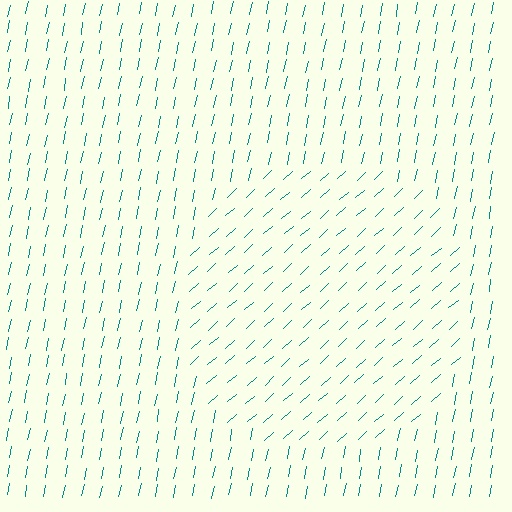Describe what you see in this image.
The image is filled with small teal line segments. A circle region in the image has lines oriented differently from the surrounding lines, creating a visible texture boundary.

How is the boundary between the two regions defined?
The boundary is defined purely by a change in line orientation (approximately 37 degrees difference). All lines are the same color and thickness.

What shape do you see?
I see a circle.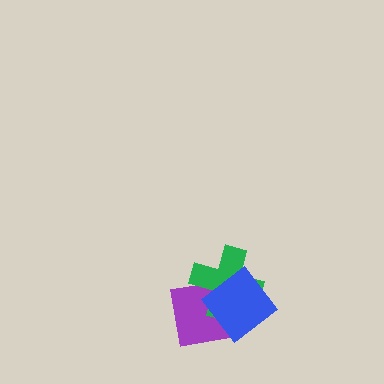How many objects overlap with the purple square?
2 objects overlap with the purple square.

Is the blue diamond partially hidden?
No, no other shape covers it.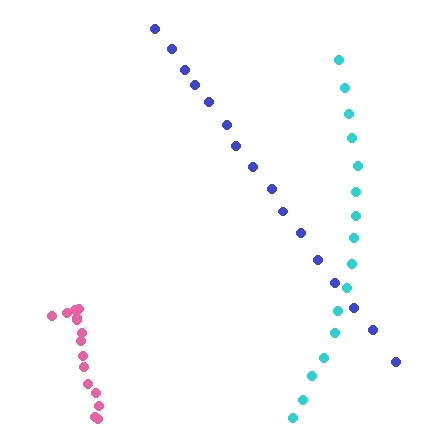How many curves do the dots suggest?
There are 3 distinct paths.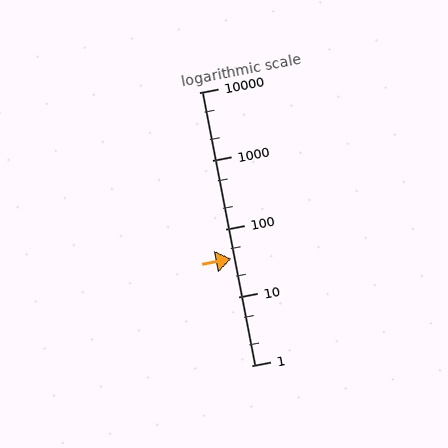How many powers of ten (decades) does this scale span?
The scale spans 4 decades, from 1 to 10000.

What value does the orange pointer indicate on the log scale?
The pointer indicates approximately 37.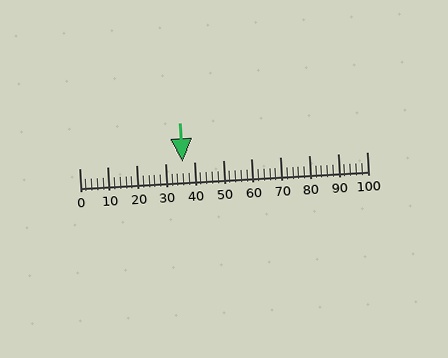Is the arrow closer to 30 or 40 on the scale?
The arrow is closer to 40.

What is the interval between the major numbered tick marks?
The major tick marks are spaced 10 units apart.